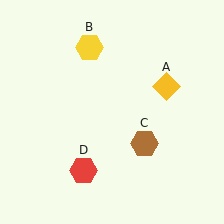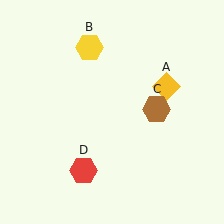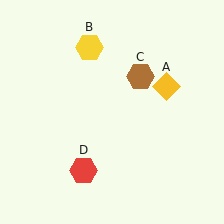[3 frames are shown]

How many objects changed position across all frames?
1 object changed position: brown hexagon (object C).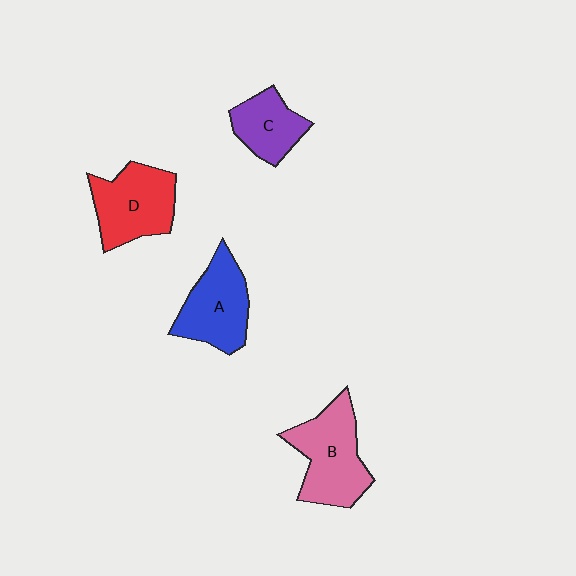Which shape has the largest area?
Shape B (pink).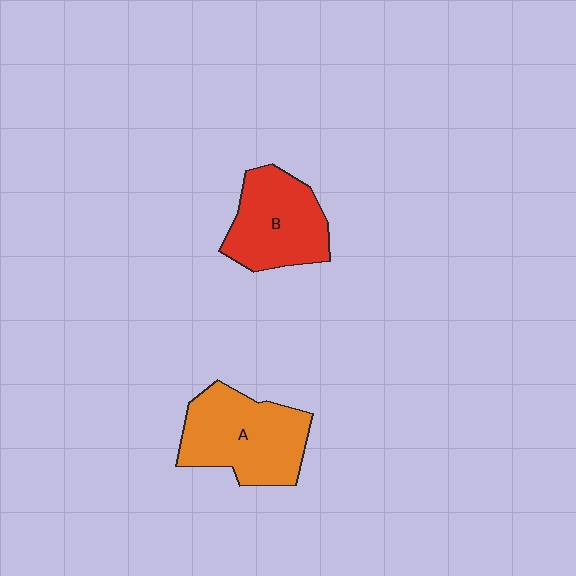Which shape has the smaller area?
Shape B (red).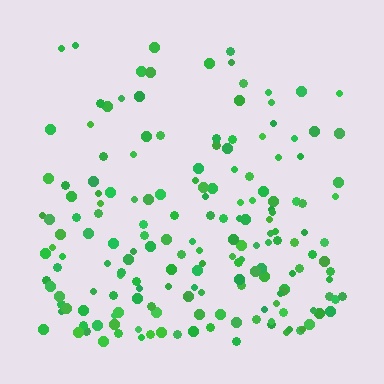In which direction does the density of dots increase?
From top to bottom, with the bottom side densest.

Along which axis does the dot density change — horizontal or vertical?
Vertical.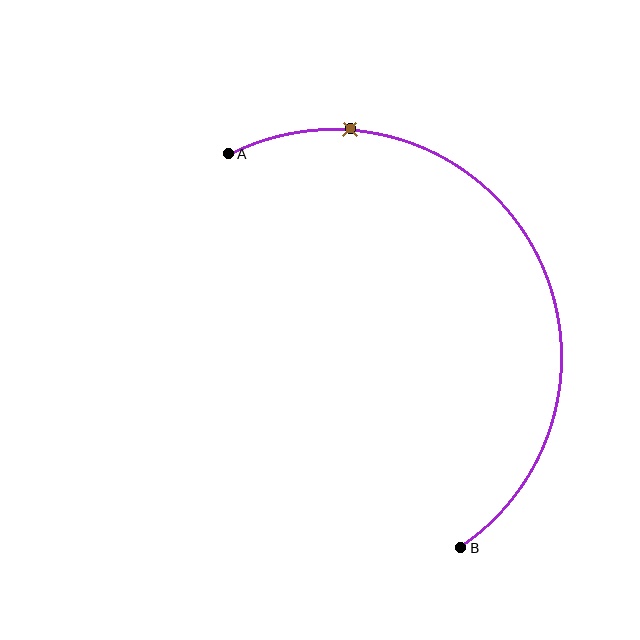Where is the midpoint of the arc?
The arc midpoint is the point on the curve farthest from the straight line joining A and B. It sits to the right of that line.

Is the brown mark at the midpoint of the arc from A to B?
No. The brown mark lies on the arc but is closer to endpoint A. The arc midpoint would be at the point on the curve equidistant along the arc from both A and B.